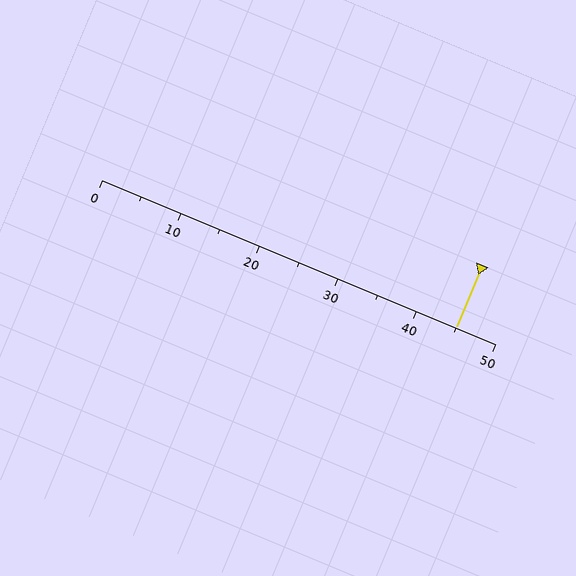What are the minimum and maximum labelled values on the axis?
The axis runs from 0 to 50.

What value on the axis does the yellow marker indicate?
The marker indicates approximately 45.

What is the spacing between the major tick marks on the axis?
The major ticks are spaced 10 apart.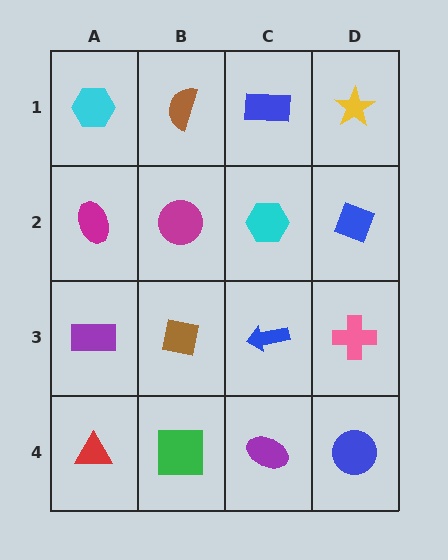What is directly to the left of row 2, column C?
A magenta circle.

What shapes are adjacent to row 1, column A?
A magenta ellipse (row 2, column A), a brown semicircle (row 1, column B).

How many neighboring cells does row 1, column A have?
2.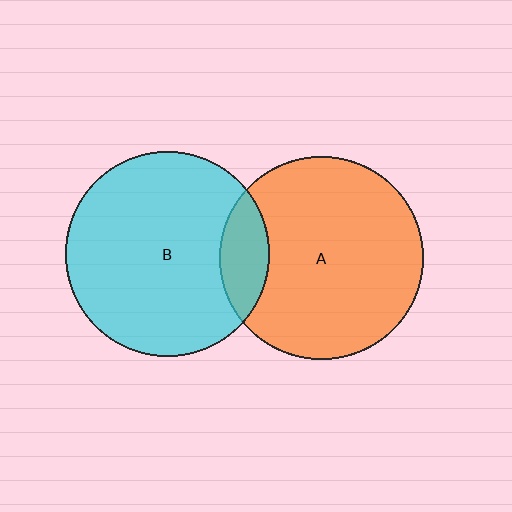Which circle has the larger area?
Circle B (cyan).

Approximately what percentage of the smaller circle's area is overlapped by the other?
Approximately 15%.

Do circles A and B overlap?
Yes.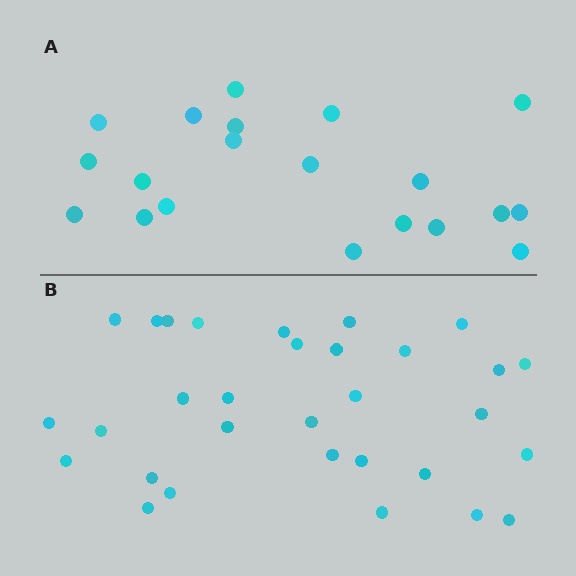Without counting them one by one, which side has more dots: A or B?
Region B (the bottom region) has more dots.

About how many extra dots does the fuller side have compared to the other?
Region B has roughly 12 or so more dots than region A.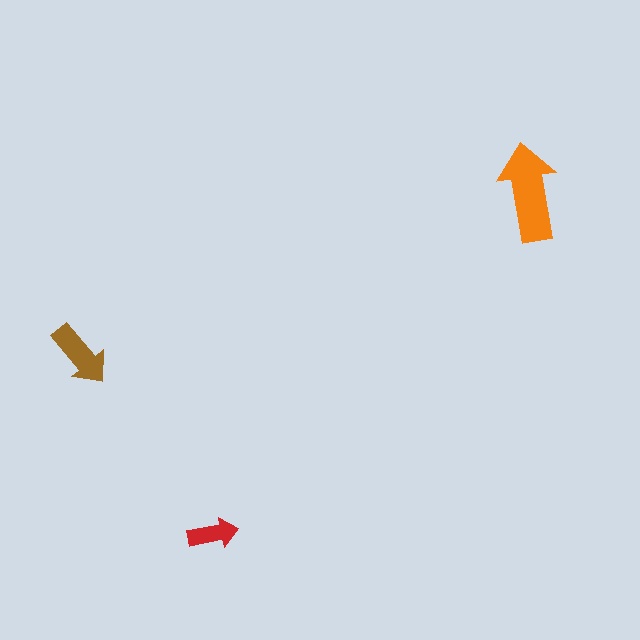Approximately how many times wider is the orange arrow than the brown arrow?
About 1.5 times wider.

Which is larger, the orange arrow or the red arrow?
The orange one.